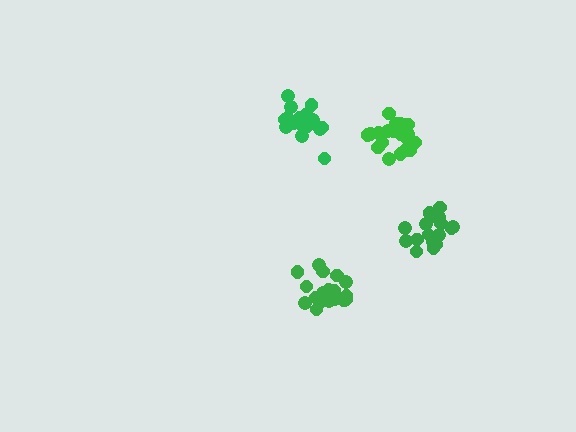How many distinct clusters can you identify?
There are 4 distinct clusters.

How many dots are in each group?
Group 1: 20 dots, Group 2: 21 dots, Group 3: 19 dots, Group 4: 19 dots (79 total).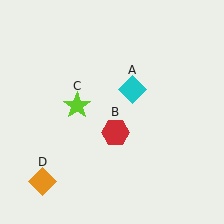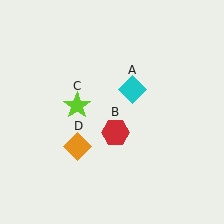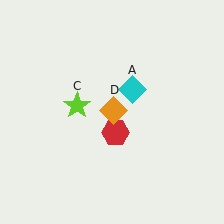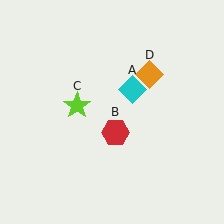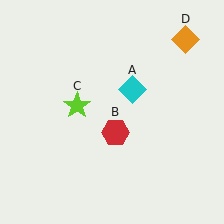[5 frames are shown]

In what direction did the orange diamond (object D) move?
The orange diamond (object D) moved up and to the right.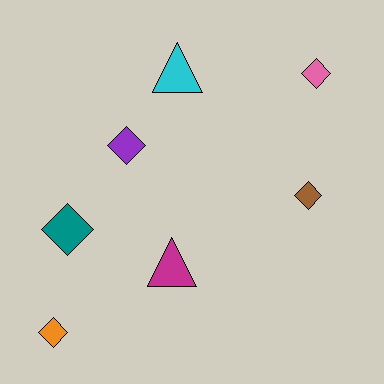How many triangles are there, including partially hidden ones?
There are 2 triangles.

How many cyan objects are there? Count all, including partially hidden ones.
There is 1 cyan object.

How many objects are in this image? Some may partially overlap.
There are 7 objects.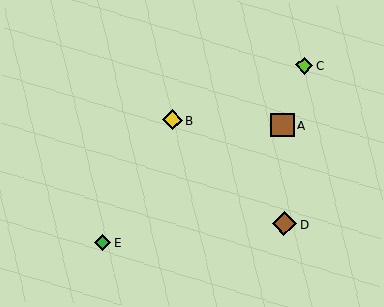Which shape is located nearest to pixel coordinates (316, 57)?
The lime diamond (labeled C) at (304, 65) is nearest to that location.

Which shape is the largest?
The brown diamond (labeled D) is the largest.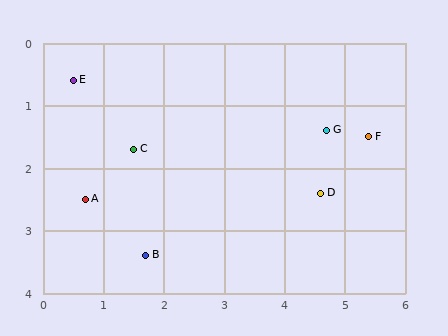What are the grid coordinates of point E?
Point E is at approximately (0.5, 0.6).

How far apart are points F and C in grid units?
Points F and C are about 3.9 grid units apart.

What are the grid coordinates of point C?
Point C is at approximately (1.5, 1.7).